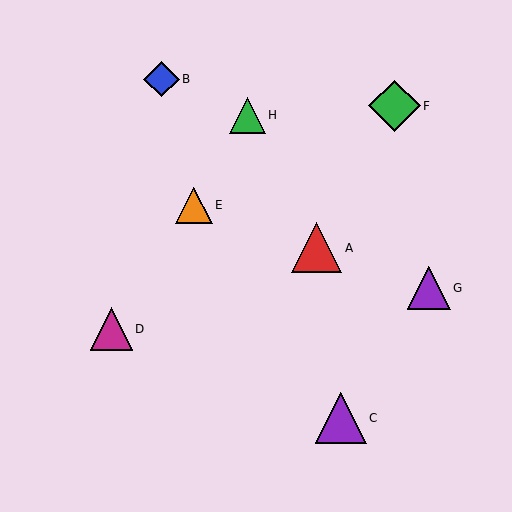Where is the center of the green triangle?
The center of the green triangle is at (247, 115).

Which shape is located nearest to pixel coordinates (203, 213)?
The orange triangle (labeled E) at (194, 205) is nearest to that location.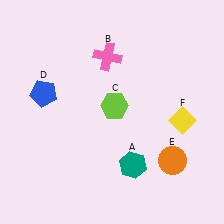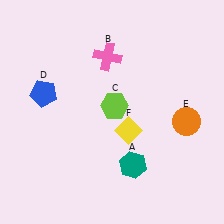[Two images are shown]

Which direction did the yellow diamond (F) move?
The yellow diamond (F) moved left.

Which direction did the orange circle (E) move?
The orange circle (E) moved up.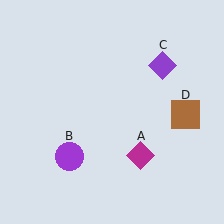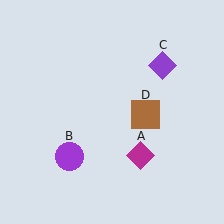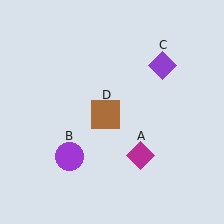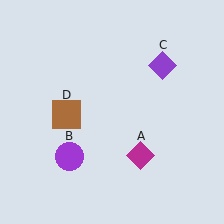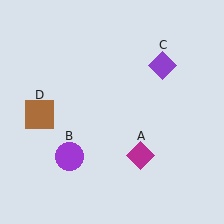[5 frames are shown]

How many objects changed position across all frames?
1 object changed position: brown square (object D).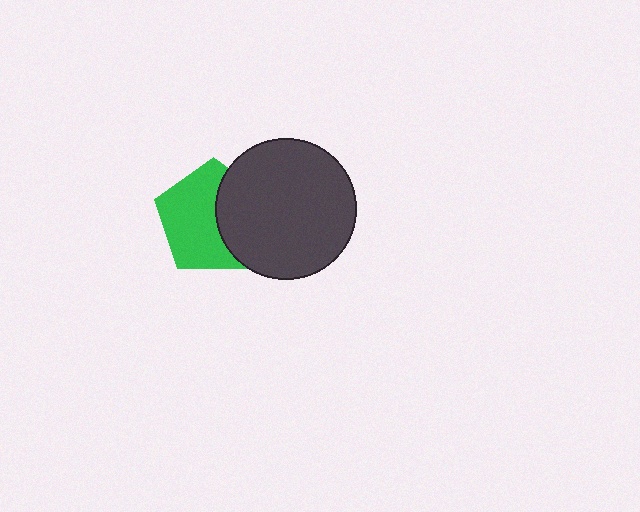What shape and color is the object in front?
The object in front is a dark gray circle.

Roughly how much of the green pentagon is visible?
About half of it is visible (roughly 62%).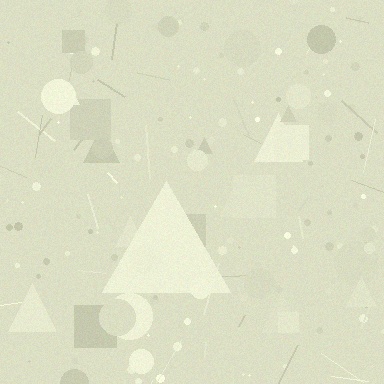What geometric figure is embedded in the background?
A triangle is embedded in the background.